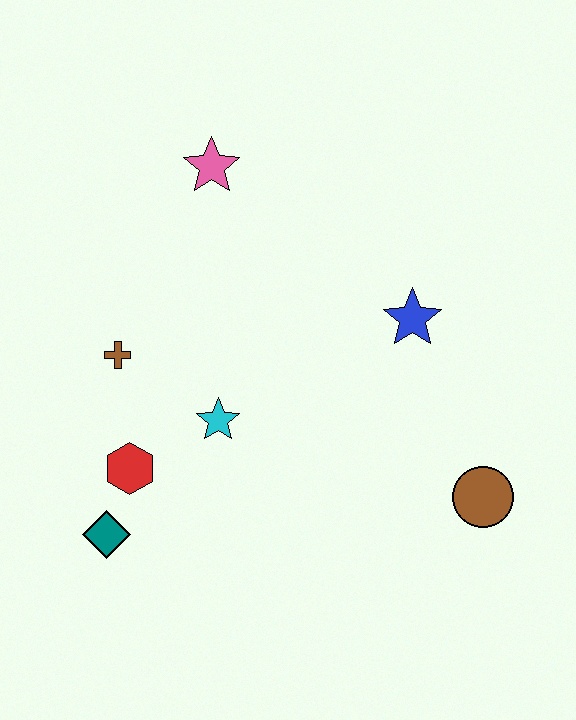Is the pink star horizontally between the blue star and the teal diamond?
Yes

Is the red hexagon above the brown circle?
Yes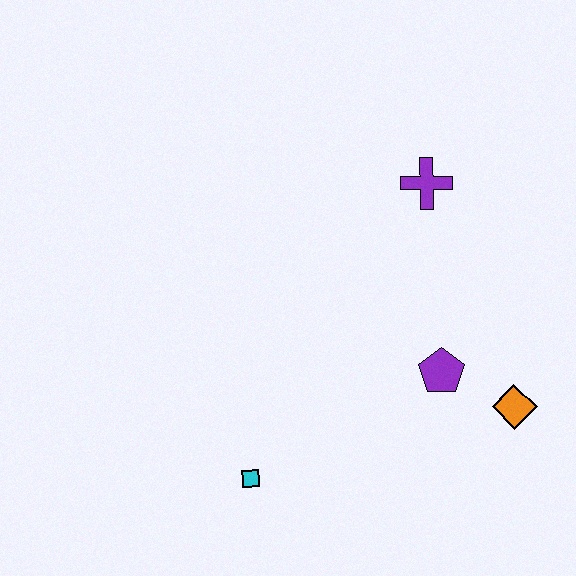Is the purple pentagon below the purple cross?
Yes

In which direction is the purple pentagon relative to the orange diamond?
The purple pentagon is to the left of the orange diamond.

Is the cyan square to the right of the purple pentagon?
No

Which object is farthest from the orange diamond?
The cyan square is farthest from the orange diamond.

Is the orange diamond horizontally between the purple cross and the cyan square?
No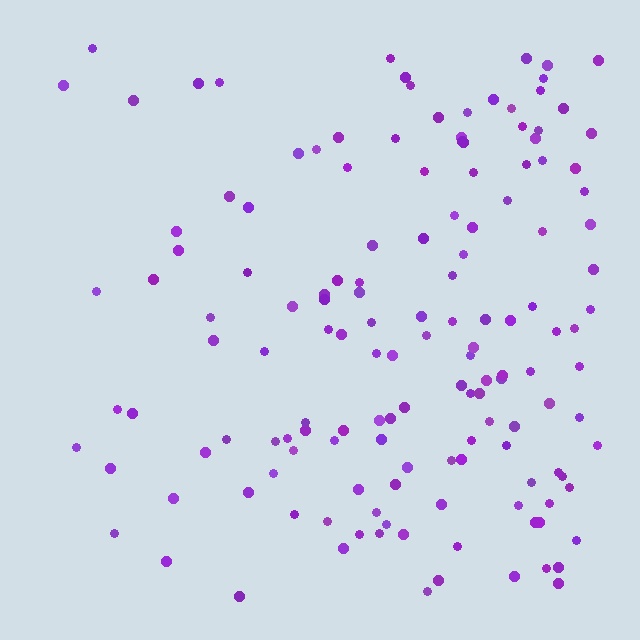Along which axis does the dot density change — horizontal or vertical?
Horizontal.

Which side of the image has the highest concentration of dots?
The right.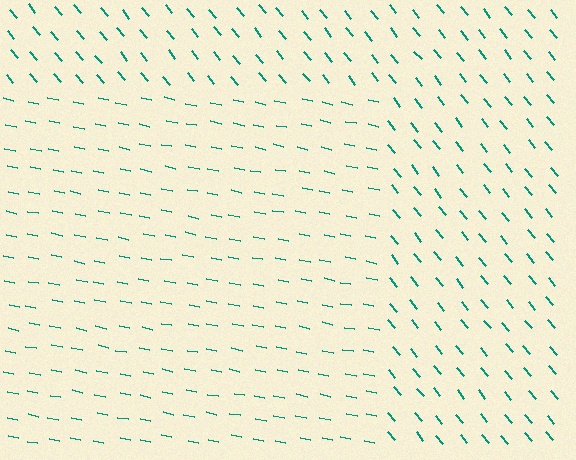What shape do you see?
I see a rectangle.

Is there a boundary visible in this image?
Yes, there is a texture boundary formed by a change in line orientation.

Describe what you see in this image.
The image is filled with small teal line segments. A rectangle region in the image has lines oriented differently from the surrounding lines, creating a visible texture boundary.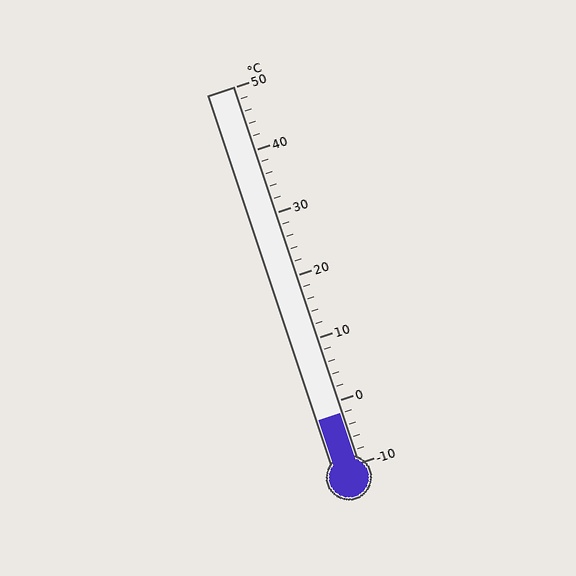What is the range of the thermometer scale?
The thermometer scale ranges from -10°C to 50°C.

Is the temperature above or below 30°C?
The temperature is below 30°C.